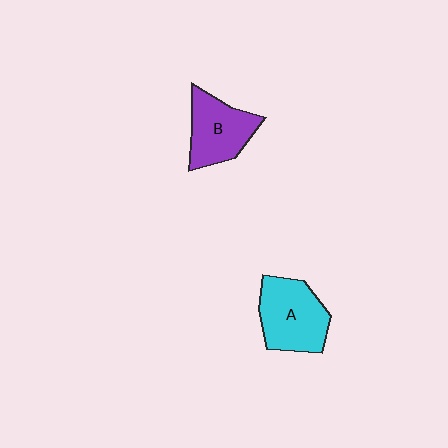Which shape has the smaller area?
Shape B (purple).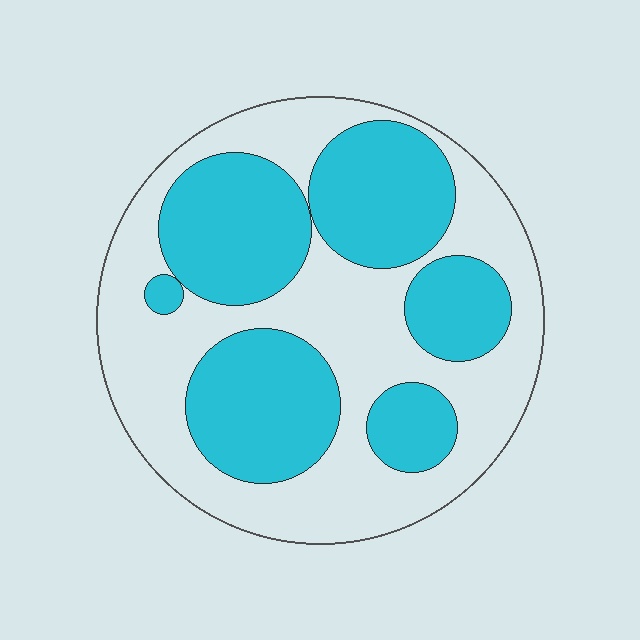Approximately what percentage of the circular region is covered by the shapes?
Approximately 45%.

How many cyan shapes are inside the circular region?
6.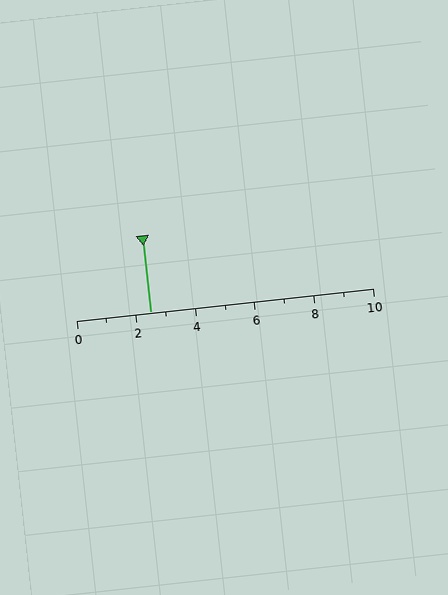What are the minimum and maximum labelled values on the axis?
The axis runs from 0 to 10.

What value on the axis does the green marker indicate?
The marker indicates approximately 2.5.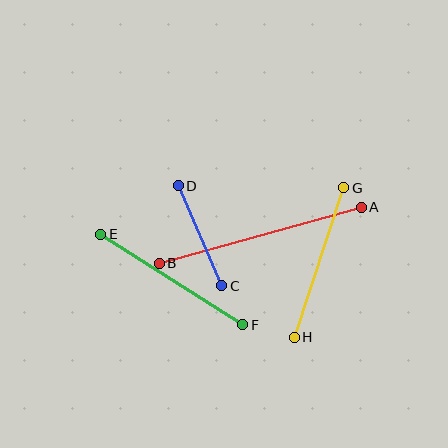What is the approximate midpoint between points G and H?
The midpoint is at approximately (319, 262) pixels.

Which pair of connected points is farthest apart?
Points A and B are farthest apart.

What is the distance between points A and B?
The distance is approximately 209 pixels.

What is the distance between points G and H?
The distance is approximately 157 pixels.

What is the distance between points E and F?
The distance is approximately 169 pixels.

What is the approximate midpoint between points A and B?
The midpoint is at approximately (260, 235) pixels.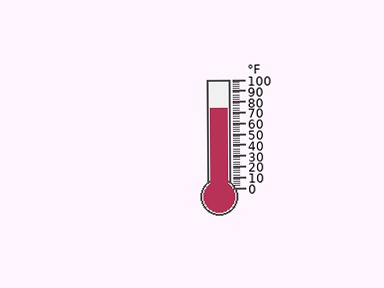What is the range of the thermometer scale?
The thermometer scale ranges from 0°F to 100°F.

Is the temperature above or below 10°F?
The temperature is above 10°F.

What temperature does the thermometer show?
The thermometer shows approximately 74°F.